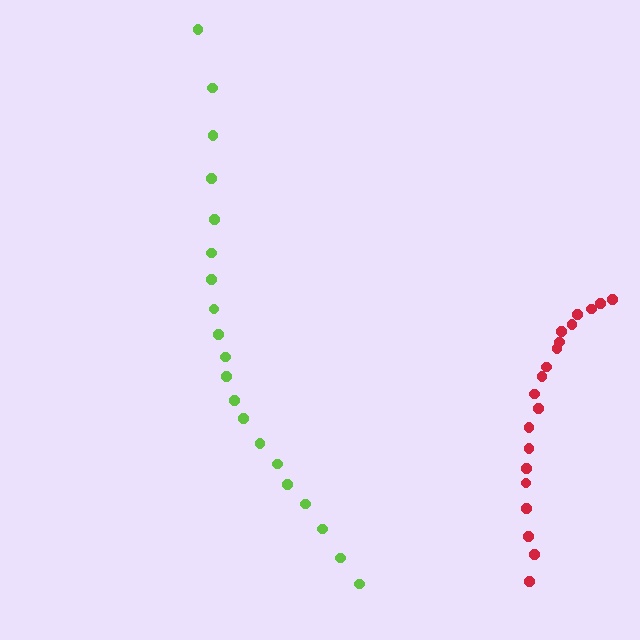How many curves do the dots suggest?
There are 2 distinct paths.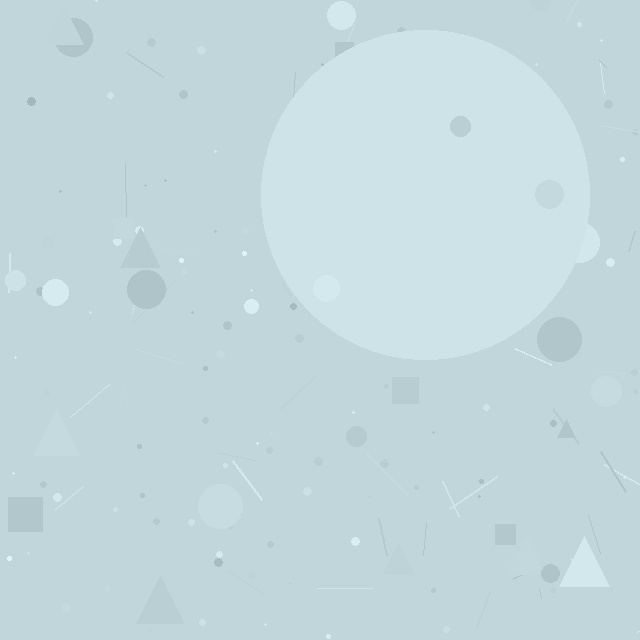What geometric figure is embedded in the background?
A circle is embedded in the background.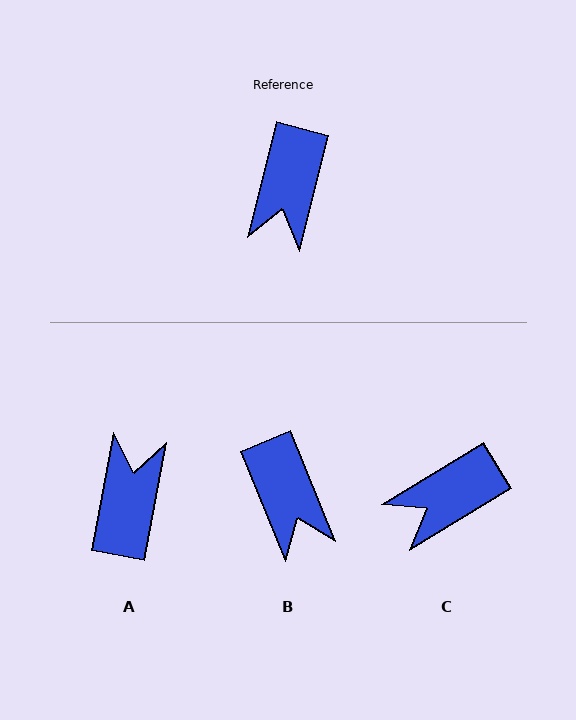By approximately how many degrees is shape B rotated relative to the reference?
Approximately 37 degrees counter-clockwise.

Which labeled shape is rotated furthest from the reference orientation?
A, about 176 degrees away.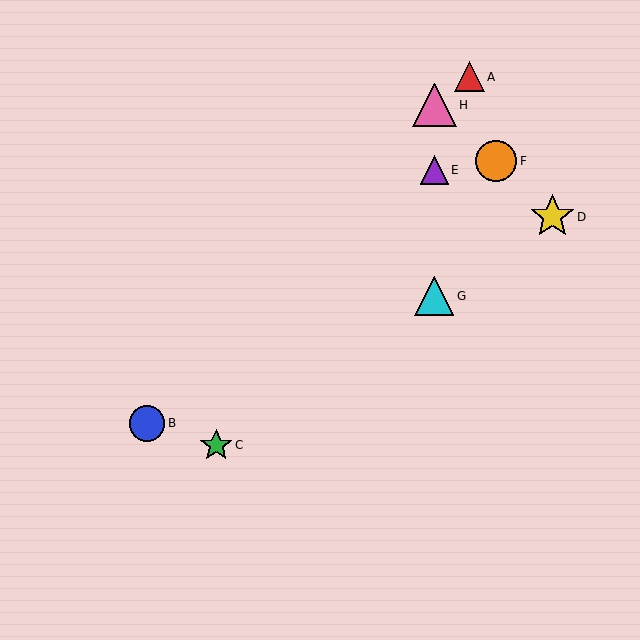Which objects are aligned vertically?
Objects E, G, H are aligned vertically.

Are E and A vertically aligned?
No, E is at x≈434 and A is at x≈469.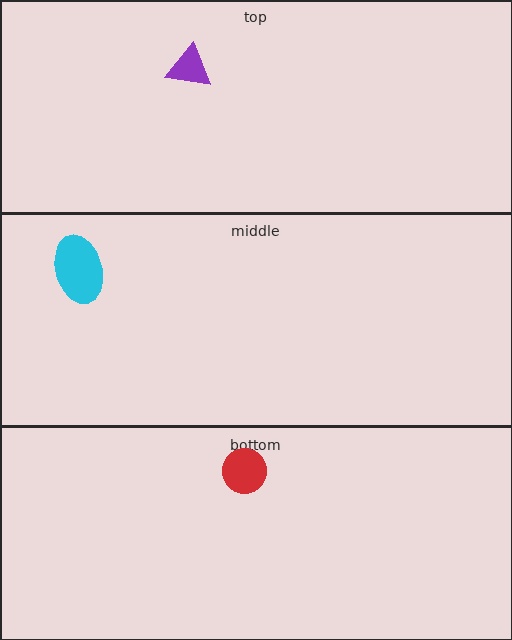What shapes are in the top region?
The purple triangle.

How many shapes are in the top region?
1.